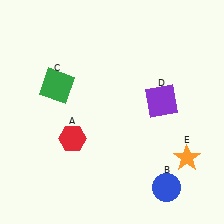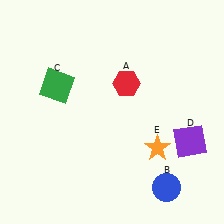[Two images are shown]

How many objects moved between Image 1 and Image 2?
3 objects moved between the two images.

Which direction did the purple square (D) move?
The purple square (D) moved down.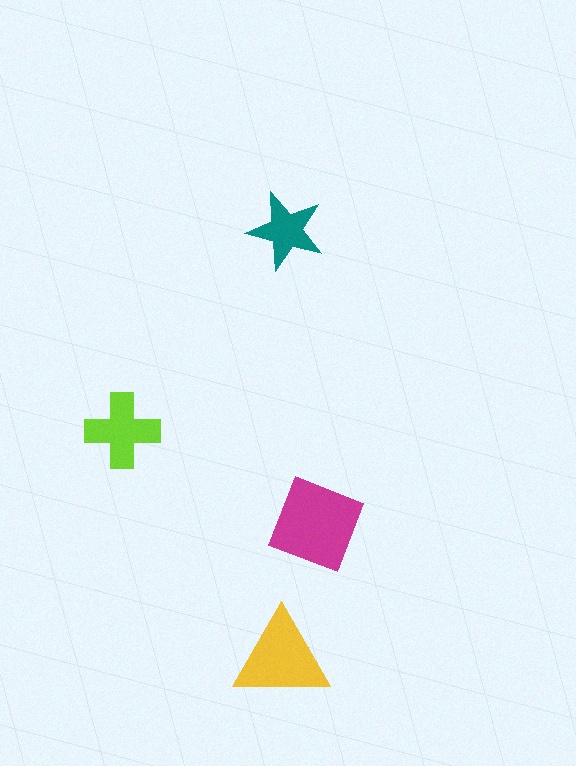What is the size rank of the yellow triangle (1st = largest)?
2nd.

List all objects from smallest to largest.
The teal star, the lime cross, the yellow triangle, the magenta diamond.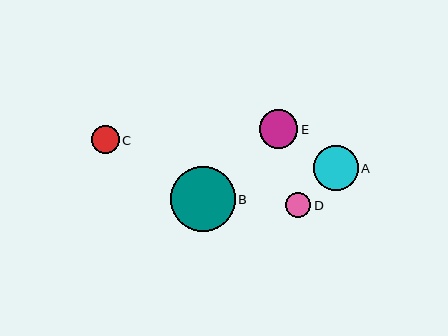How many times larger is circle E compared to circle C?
Circle E is approximately 1.4 times the size of circle C.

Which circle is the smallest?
Circle D is the smallest with a size of approximately 26 pixels.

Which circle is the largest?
Circle B is the largest with a size of approximately 65 pixels.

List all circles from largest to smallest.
From largest to smallest: B, A, E, C, D.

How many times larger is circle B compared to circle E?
Circle B is approximately 1.7 times the size of circle E.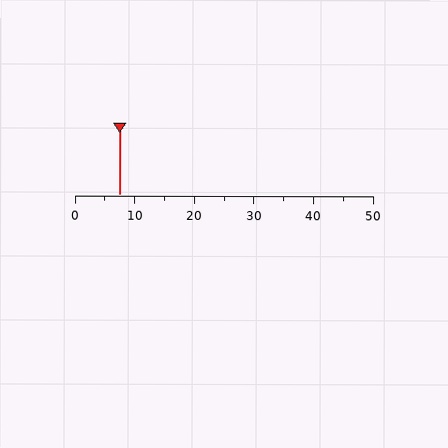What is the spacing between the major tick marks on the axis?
The major ticks are spaced 10 apart.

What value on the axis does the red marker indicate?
The marker indicates approximately 7.5.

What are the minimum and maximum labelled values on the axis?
The axis runs from 0 to 50.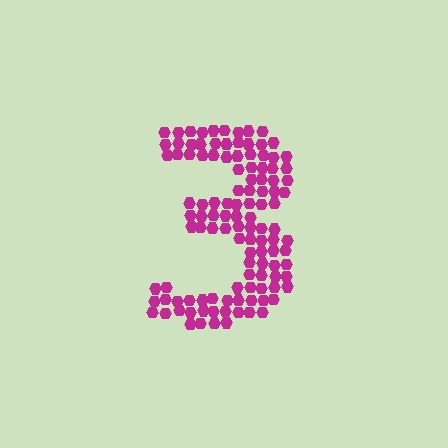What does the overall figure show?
The overall figure shows the digit 3.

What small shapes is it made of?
It is made of small hexagons.